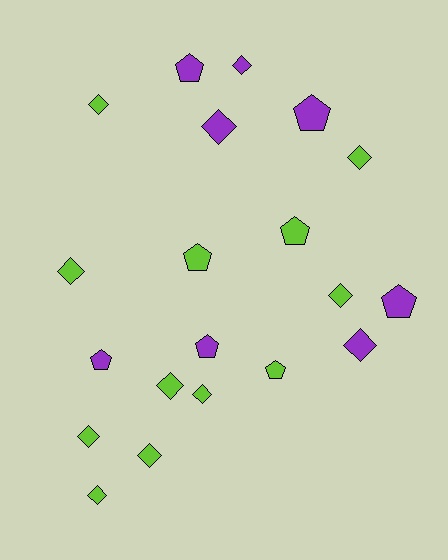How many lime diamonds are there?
There are 9 lime diamonds.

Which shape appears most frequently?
Diamond, with 12 objects.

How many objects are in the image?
There are 20 objects.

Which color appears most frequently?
Lime, with 12 objects.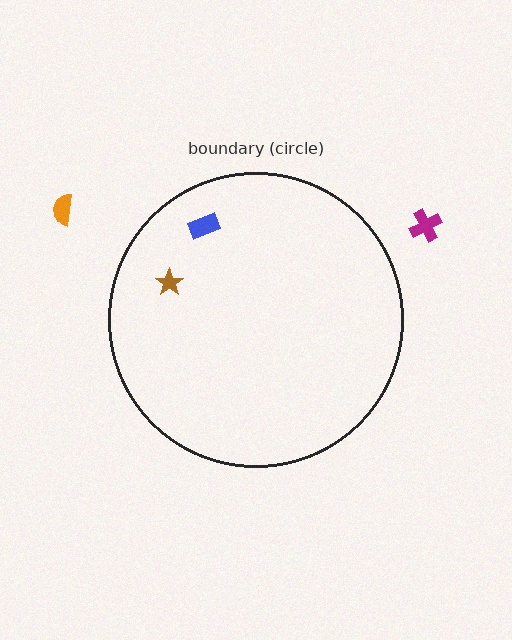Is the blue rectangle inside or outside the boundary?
Inside.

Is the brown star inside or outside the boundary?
Inside.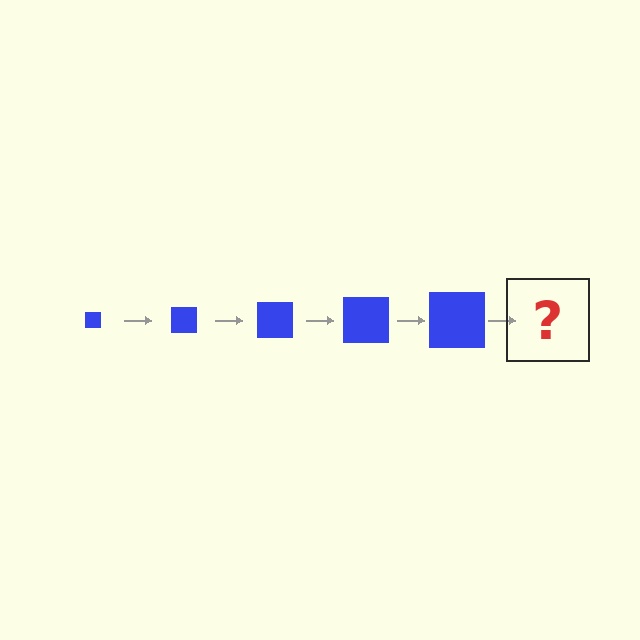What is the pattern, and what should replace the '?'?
The pattern is that the square gets progressively larger each step. The '?' should be a blue square, larger than the previous one.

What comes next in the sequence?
The next element should be a blue square, larger than the previous one.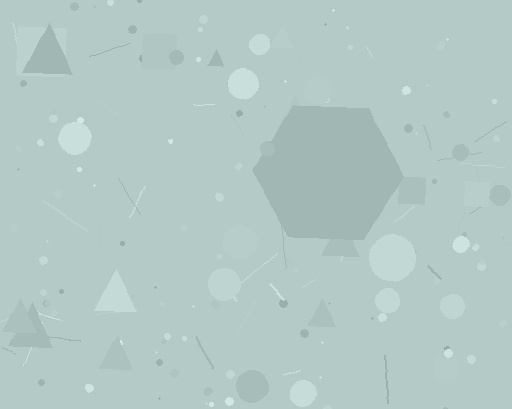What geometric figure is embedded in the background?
A hexagon is embedded in the background.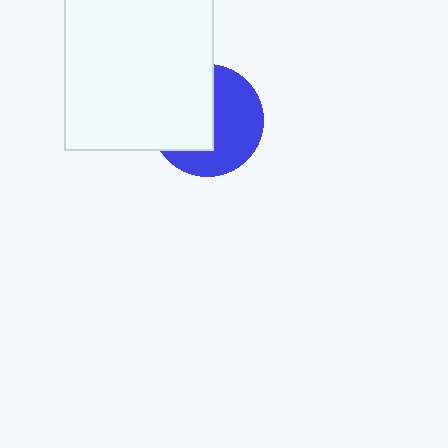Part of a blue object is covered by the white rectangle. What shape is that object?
It is a circle.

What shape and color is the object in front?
The object in front is a white rectangle.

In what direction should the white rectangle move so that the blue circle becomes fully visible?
The white rectangle should move left. That is the shortest direction to clear the overlap and leave the blue circle fully visible.